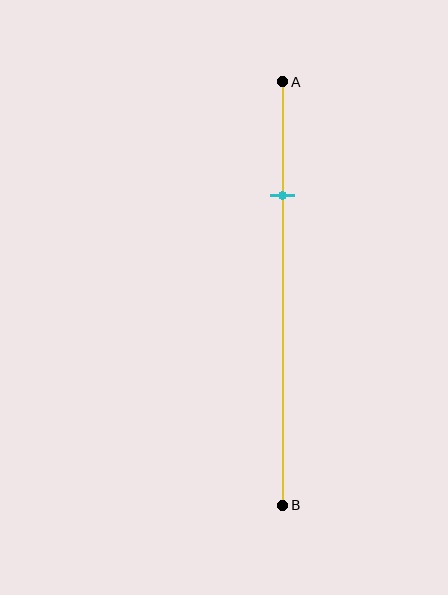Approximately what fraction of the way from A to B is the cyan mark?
The cyan mark is approximately 25% of the way from A to B.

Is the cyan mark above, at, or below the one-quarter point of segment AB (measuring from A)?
The cyan mark is approximately at the one-quarter point of segment AB.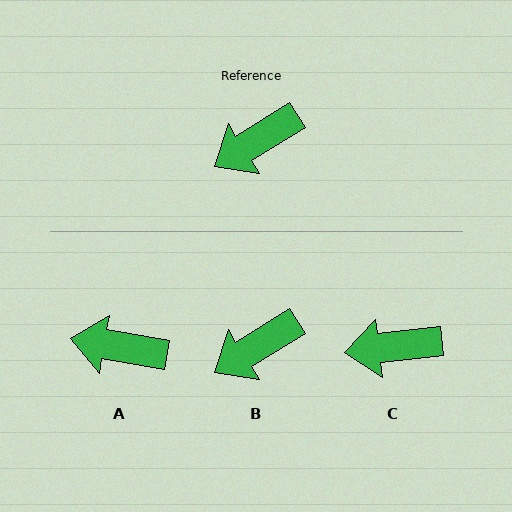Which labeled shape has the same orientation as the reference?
B.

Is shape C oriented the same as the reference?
No, it is off by about 26 degrees.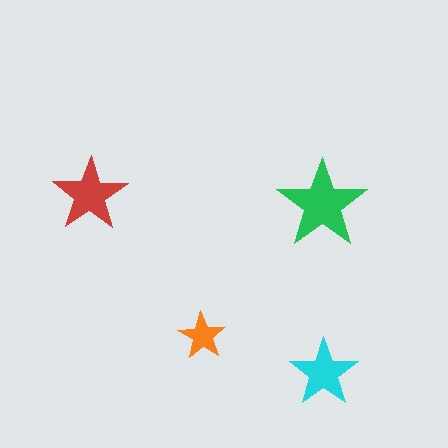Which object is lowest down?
The cyan star is bottommost.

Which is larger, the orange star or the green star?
The green one.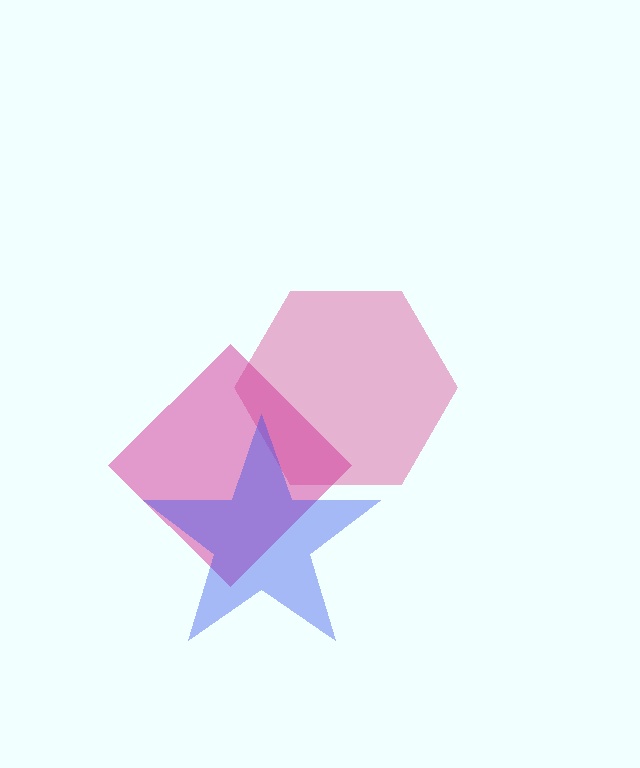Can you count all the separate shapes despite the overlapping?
Yes, there are 3 separate shapes.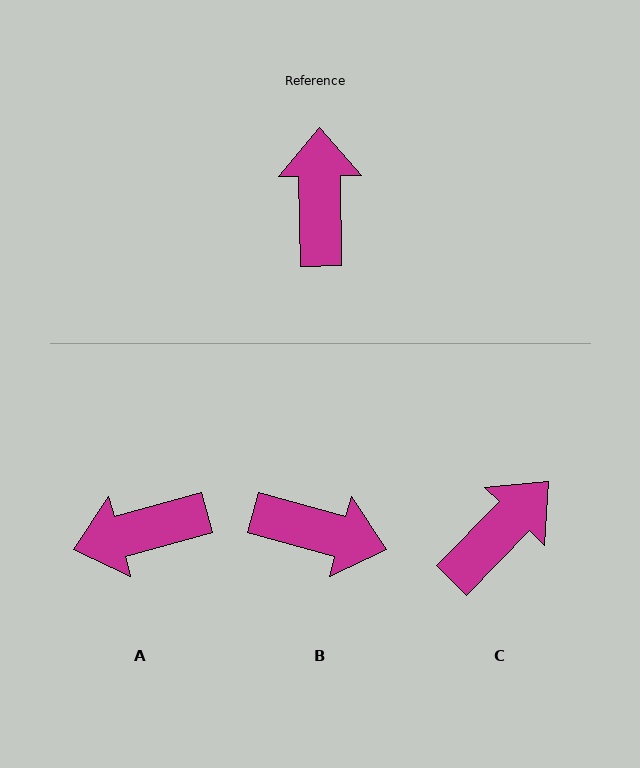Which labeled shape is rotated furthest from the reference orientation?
B, about 106 degrees away.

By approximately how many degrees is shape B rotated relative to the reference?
Approximately 106 degrees clockwise.